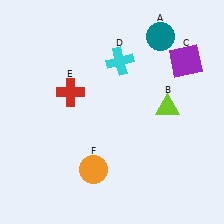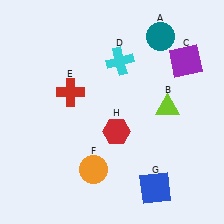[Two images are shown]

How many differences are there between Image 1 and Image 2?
There are 2 differences between the two images.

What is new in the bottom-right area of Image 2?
A blue square (G) was added in the bottom-right area of Image 2.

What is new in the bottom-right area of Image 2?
A red hexagon (H) was added in the bottom-right area of Image 2.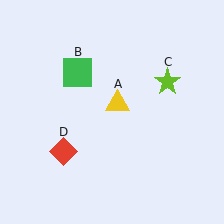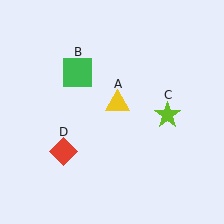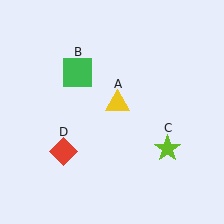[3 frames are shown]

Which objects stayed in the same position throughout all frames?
Yellow triangle (object A) and green square (object B) and red diamond (object D) remained stationary.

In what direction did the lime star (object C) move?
The lime star (object C) moved down.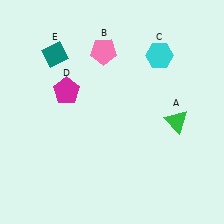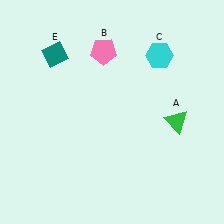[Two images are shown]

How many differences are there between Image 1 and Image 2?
There is 1 difference between the two images.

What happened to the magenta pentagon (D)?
The magenta pentagon (D) was removed in Image 2. It was in the top-left area of Image 1.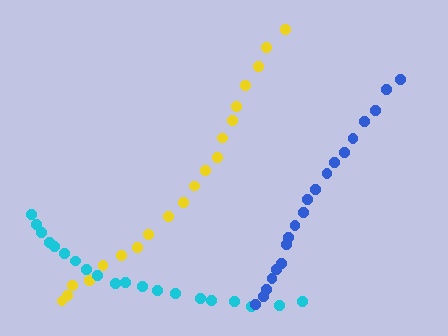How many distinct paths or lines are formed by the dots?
There are 3 distinct paths.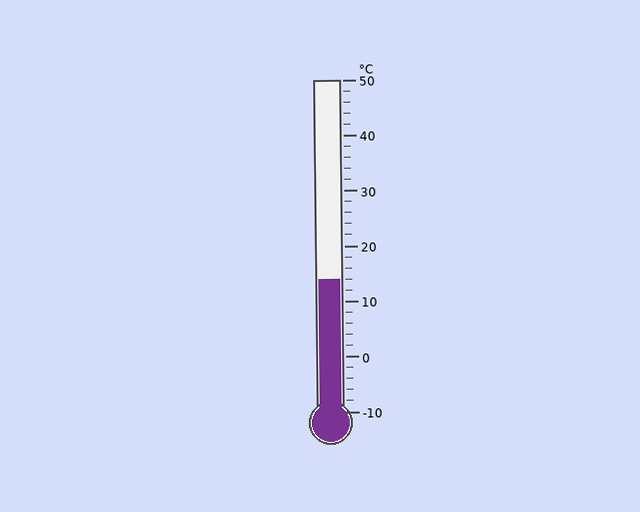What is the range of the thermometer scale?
The thermometer scale ranges from -10°C to 50°C.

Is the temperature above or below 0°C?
The temperature is above 0°C.